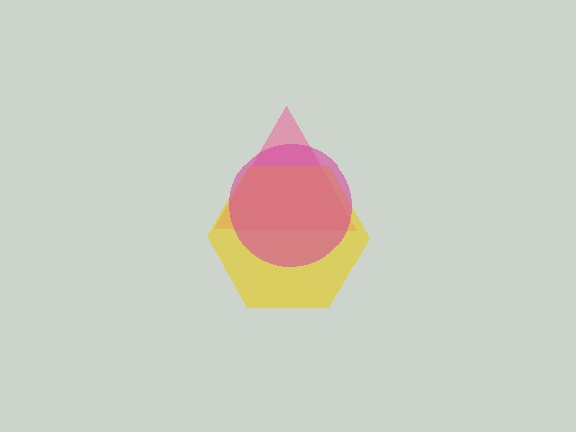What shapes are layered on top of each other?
The layered shapes are: a pink triangle, a yellow hexagon, a magenta circle.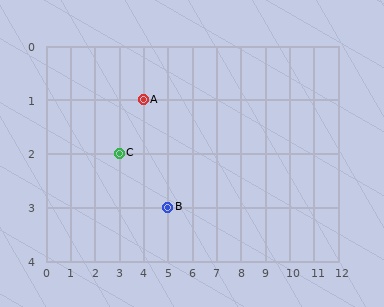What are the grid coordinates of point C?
Point C is at grid coordinates (3, 2).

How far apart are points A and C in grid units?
Points A and C are 1 column and 1 row apart (about 1.4 grid units diagonally).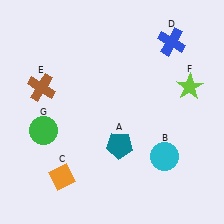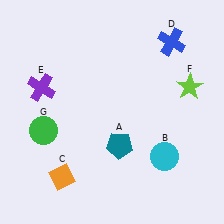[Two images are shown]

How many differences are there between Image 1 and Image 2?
There is 1 difference between the two images.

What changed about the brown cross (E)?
In Image 1, E is brown. In Image 2, it changed to purple.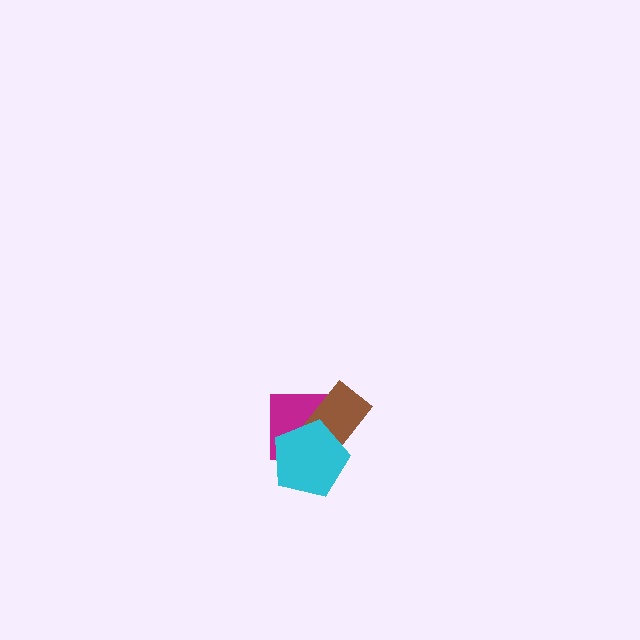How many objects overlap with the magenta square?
2 objects overlap with the magenta square.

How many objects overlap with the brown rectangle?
2 objects overlap with the brown rectangle.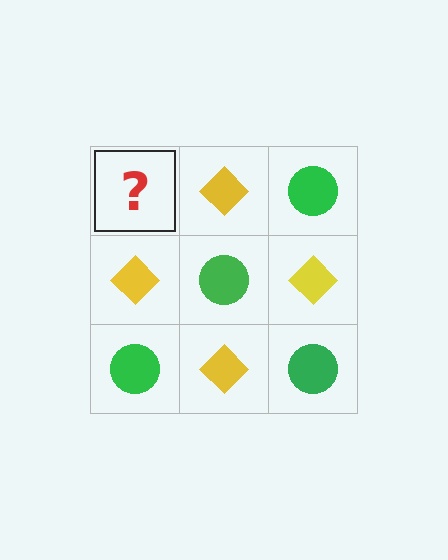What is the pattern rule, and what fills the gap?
The rule is that it alternates green circle and yellow diamond in a checkerboard pattern. The gap should be filled with a green circle.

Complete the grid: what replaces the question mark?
The question mark should be replaced with a green circle.